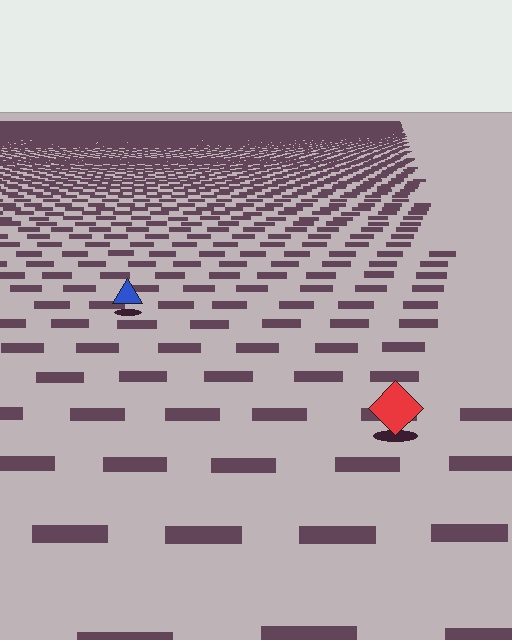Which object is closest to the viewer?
The red diamond is closest. The texture marks near it are larger and more spread out.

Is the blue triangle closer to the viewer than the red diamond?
No. The red diamond is closer — you can tell from the texture gradient: the ground texture is coarser near it.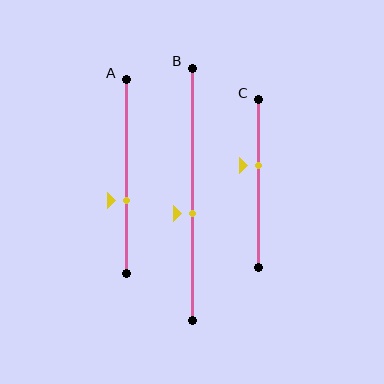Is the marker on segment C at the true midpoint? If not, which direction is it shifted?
No, the marker on segment C is shifted upward by about 11% of the segment length.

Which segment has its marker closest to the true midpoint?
Segment B has its marker closest to the true midpoint.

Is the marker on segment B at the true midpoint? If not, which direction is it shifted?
No, the marker on segment B is shifted downward by about 8% of the segment length.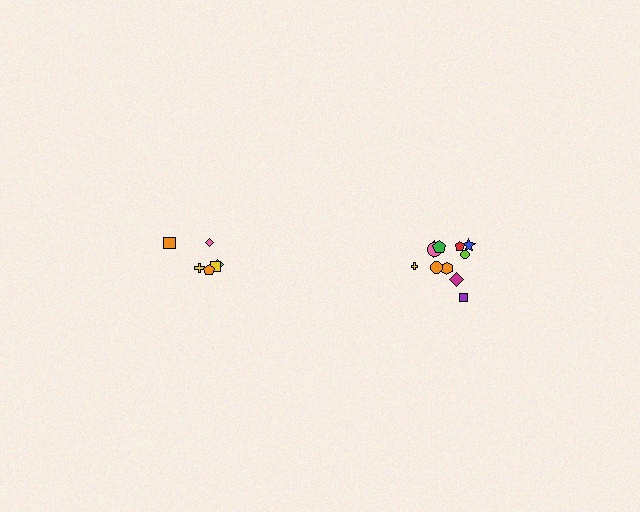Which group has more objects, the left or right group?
The right group.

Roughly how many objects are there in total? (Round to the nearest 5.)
Roughly 20 objects in total.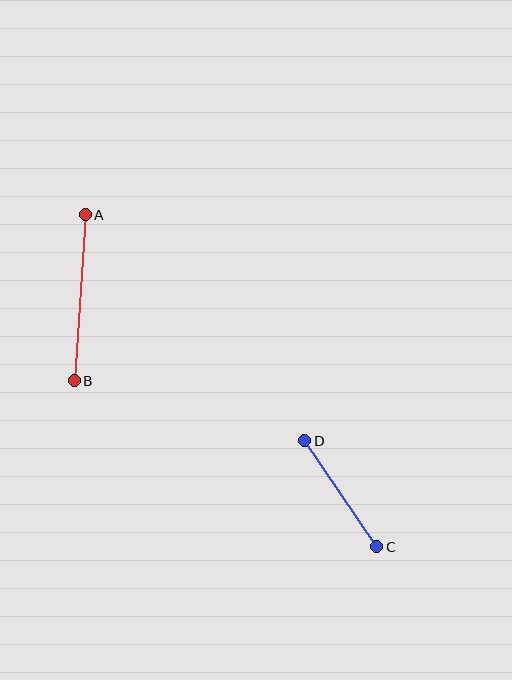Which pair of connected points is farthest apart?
Points A and B are farthest apart.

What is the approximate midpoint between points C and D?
The midpoint is at approximately (341, 494) pixels.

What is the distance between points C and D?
The distance is approximately 128 pixels.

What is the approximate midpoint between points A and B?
The midpoint is at approximately (80, 298) pixels.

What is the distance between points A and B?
The distance is approximately 166 pixels.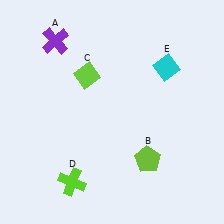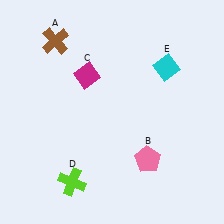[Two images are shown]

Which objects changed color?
A changed from purple to brown. B changed from lime to pink. C changed from lime to magenta.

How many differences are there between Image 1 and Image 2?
There are 3 differences between the two images.